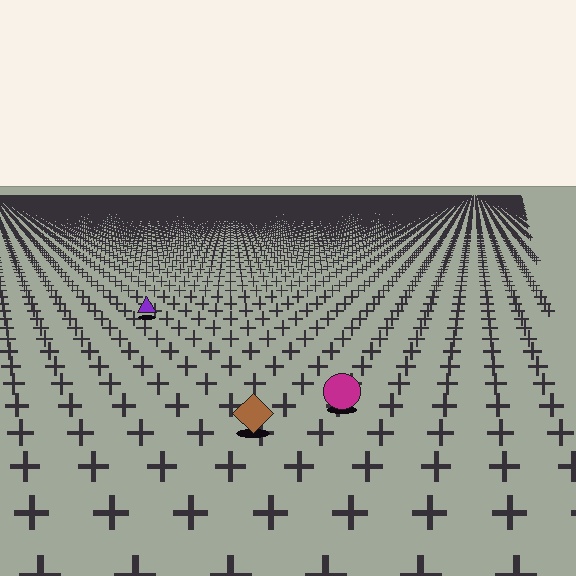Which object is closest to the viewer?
The brown diamond is closest. The texture marks near it are larger and more spread out.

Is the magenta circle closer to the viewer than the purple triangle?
Yes. The magenta circle is closer — you can tell from the texture gradient: the ground texture is coarser near it.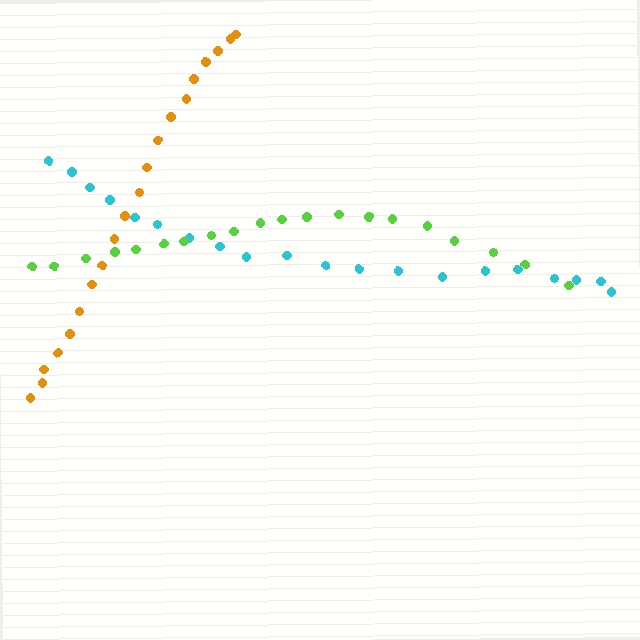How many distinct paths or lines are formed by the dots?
There are 3 distinct paths.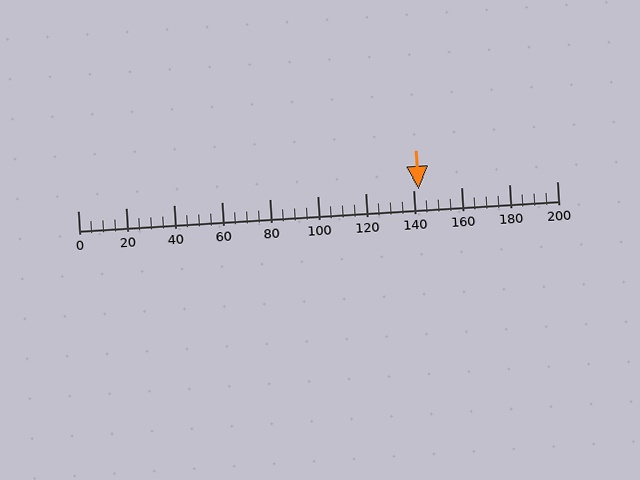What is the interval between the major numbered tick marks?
The major tick marks are spaced 20 units apart.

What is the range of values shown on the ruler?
The ruler shows values from 0 to 200.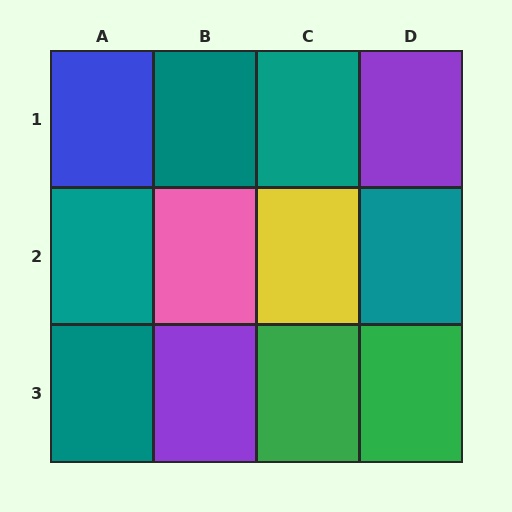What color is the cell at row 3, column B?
Purple.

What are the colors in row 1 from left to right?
Blue, teal, teal, purple.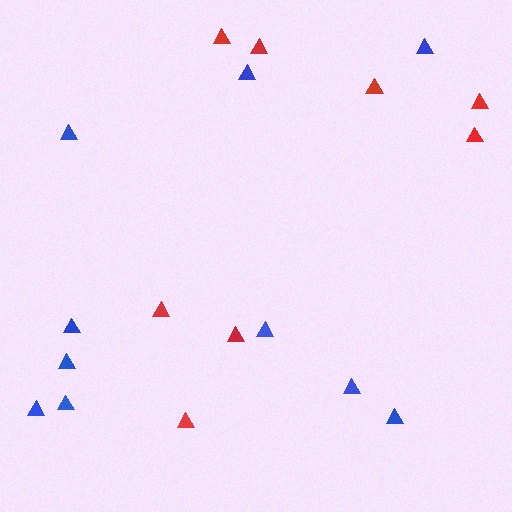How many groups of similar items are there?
There are 2 groups: one group of red triangles (8) and one group of blue triangles (10).